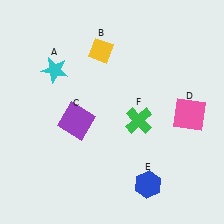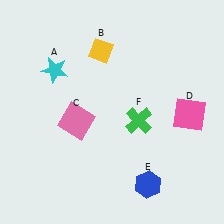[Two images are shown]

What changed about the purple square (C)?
In Image 1, C is purple. In Image 2, it changed to pink.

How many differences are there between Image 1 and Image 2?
There is 1 difference between the two images.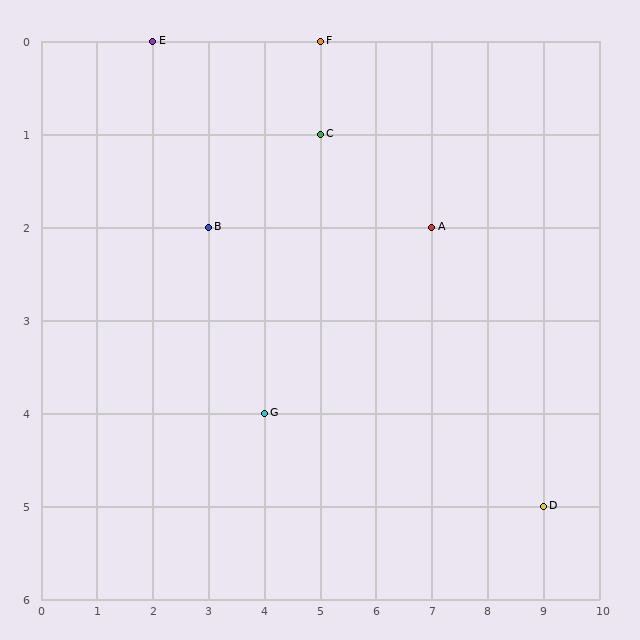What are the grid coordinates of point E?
Point E is at grid coordinates (2, 0).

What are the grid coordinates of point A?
Point A is at grid coordinates (7, 2).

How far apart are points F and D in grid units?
Points F and D are 4 columns and 5 rows apart (about 6.4 grid units diagonally).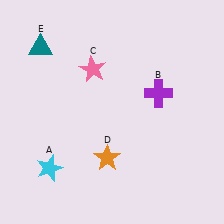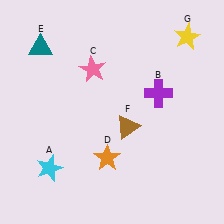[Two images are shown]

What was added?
A brown triangle (F), a yellow star (G) were added in Image 2.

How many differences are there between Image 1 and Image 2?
There are 2 differences between the two images.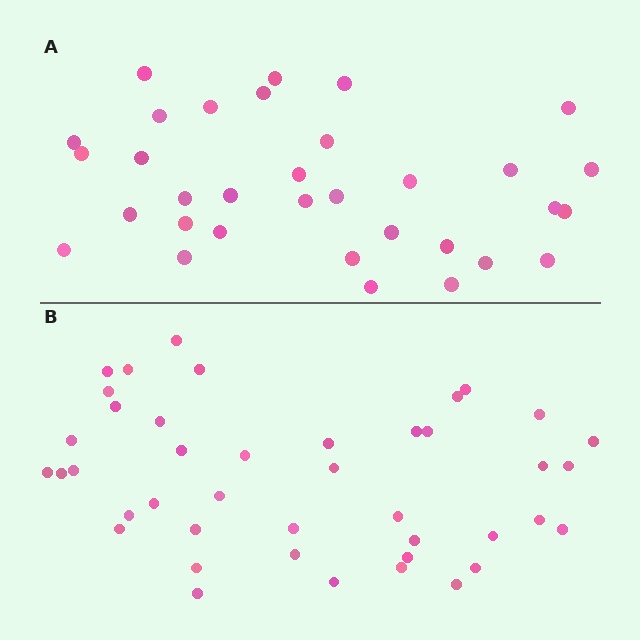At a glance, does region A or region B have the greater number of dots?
Region B (the bottom region) has more dots.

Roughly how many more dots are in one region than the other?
Region B has roughly 8 or so more dots than region A.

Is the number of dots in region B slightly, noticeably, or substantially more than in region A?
Region B has noticeably more, but not dramatically so. The ratio is roughly 1.3 to 1.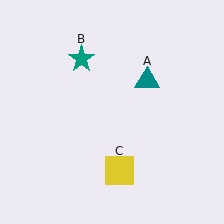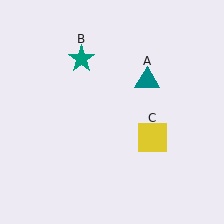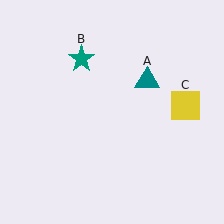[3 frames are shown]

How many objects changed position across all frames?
1 object changed position: yellow square (object C).